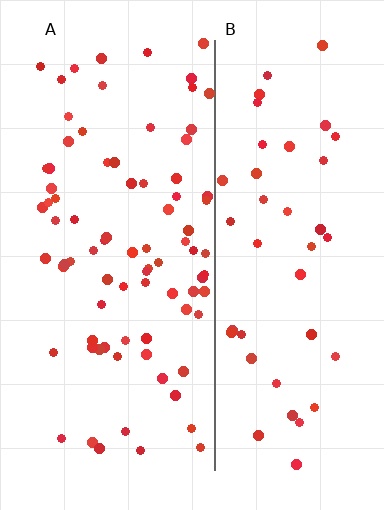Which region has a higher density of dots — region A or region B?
A (the left).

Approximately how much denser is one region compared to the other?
Approximately 1.9× — region A over region B.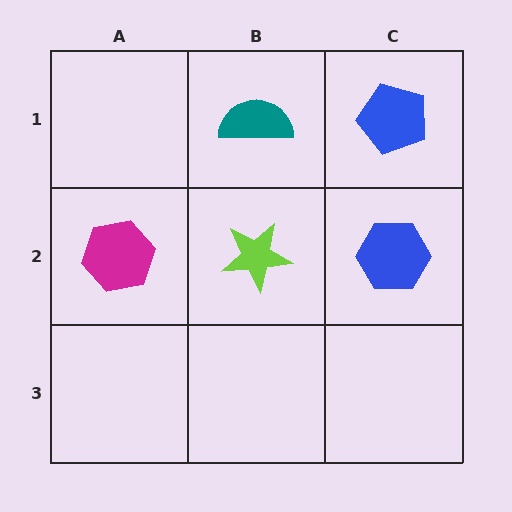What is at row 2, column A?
A magenta hexagon.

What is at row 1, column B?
A teal semicircle.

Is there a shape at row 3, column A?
No, that cell is empty.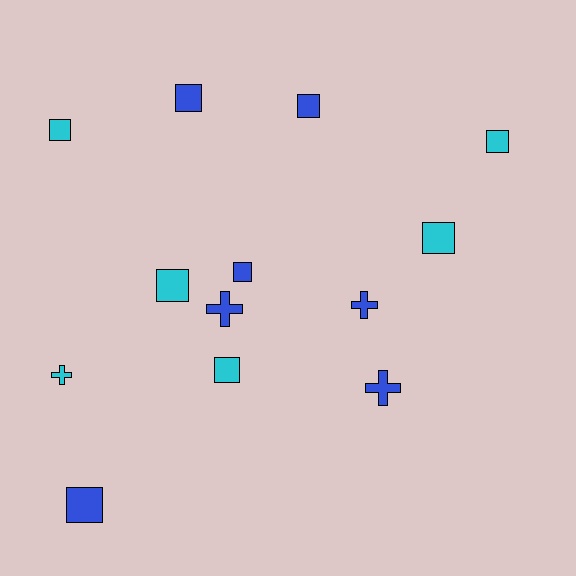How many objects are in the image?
There are 13 objects.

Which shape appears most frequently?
Square, with 9 objects.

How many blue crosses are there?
There are 3 blue crosses.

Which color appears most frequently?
Blue, with 7 objects.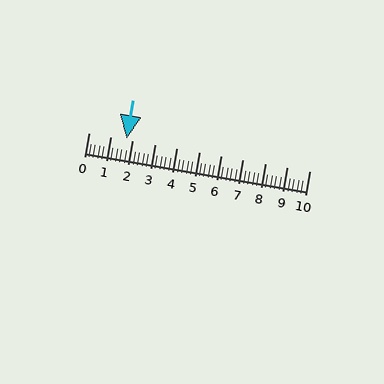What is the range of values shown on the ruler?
The ruler shows values from 0 to 10.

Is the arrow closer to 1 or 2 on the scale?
The arrow is closer to 2.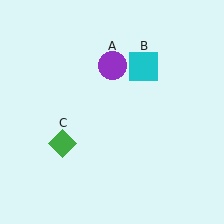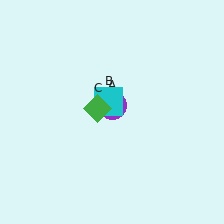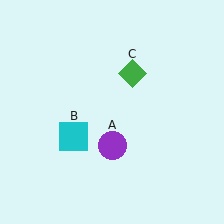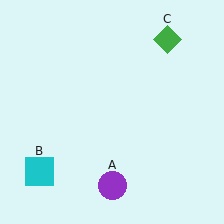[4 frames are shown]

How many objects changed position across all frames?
3 objects changed position: purple circle (object A), cyan square (object B), green diamond (object C).